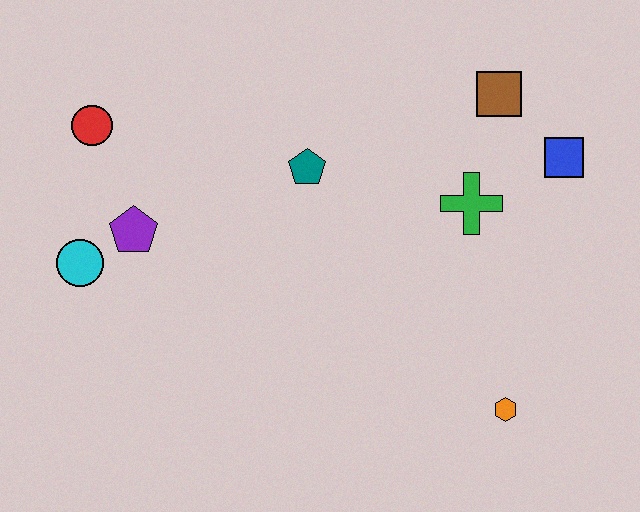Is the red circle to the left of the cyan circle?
No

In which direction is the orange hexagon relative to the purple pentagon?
The orange hexagon is to the right of the purple pentagon.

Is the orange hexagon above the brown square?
No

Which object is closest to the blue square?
The brown square is closest to the blue square.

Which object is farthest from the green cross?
The cyan circle is farthest from the green cross.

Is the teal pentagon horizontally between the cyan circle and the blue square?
Yes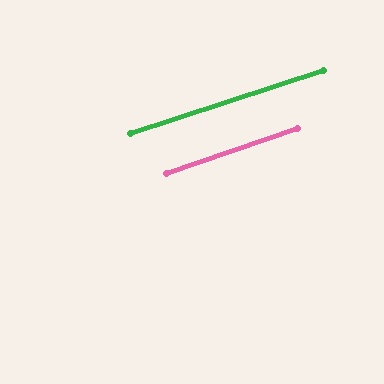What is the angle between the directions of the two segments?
Approximately 1 degree.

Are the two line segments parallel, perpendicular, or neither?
Parallel — their directions differ by only 0.7°.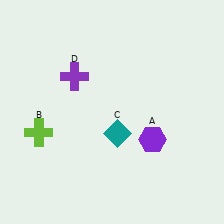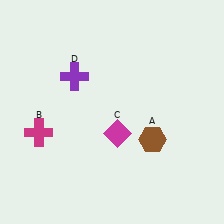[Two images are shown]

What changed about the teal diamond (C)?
In Image 1, C is teal. In Image 2, it changed to magenta.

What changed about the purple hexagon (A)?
In Image 1, A is purple. In Image 2, it changed to brown.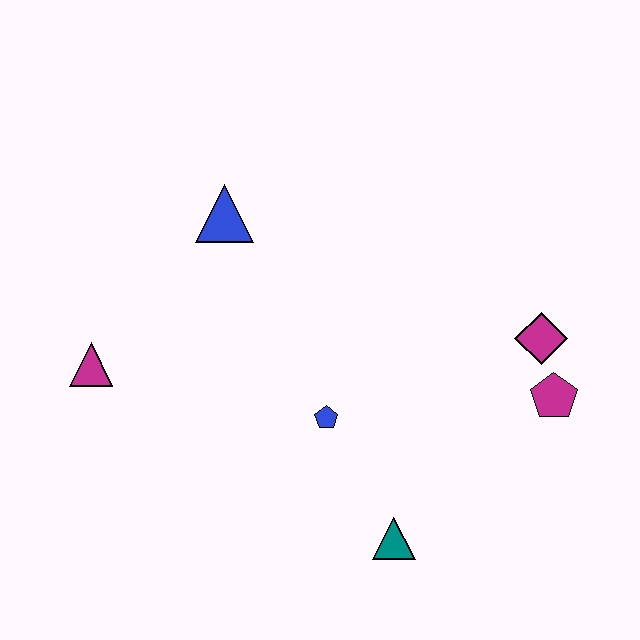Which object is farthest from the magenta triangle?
The magenta pentagon is farthest from the magenta triangle.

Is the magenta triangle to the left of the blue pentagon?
Yes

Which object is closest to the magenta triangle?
The blue triangle is closest to the magenta triangle.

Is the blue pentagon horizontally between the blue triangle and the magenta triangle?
No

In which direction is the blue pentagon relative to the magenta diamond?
The blue pentagon is to the left of the magenta diamond.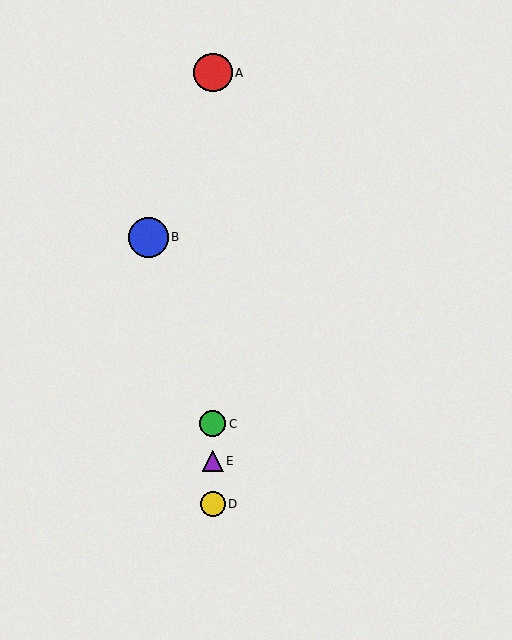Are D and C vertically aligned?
Yes, both are at x≈213.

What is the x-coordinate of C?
Object C is at x≈213.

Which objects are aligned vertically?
Objects A, C, D, E are aligned vertically.